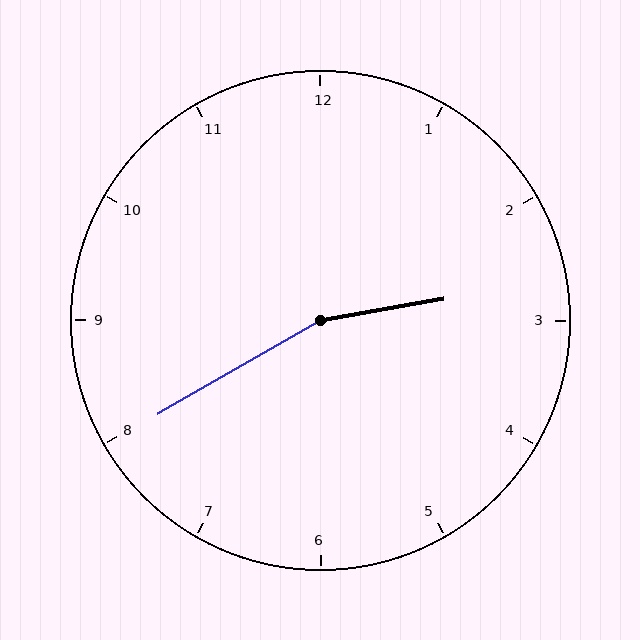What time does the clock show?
2:40.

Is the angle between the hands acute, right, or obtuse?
It is obtuse.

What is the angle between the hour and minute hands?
Approximately 160 degrees.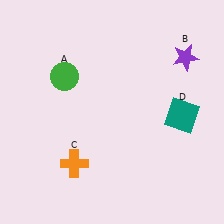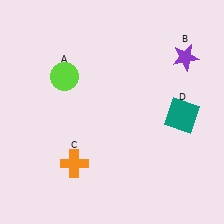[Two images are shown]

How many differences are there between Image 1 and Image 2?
There is 1 difference between the two images.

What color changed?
The circle (A) changed from green in Image 1 to lime in Image 2.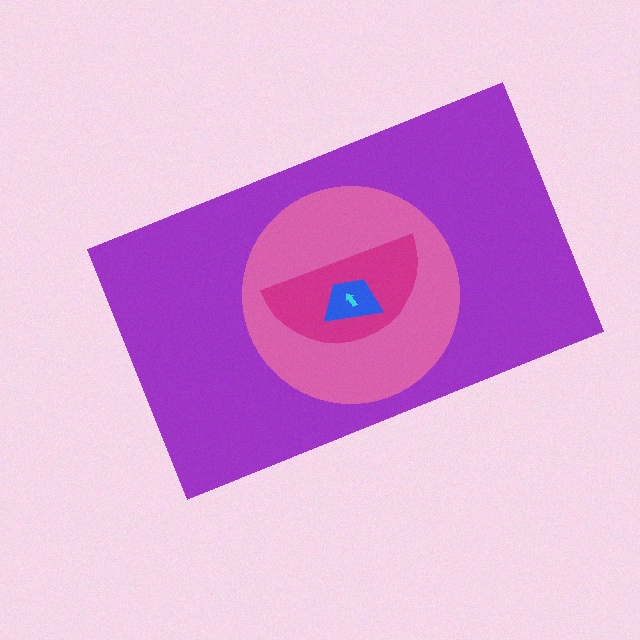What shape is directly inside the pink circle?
The magenta semicircle.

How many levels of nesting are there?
5.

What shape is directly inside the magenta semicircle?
The blue trapezoid.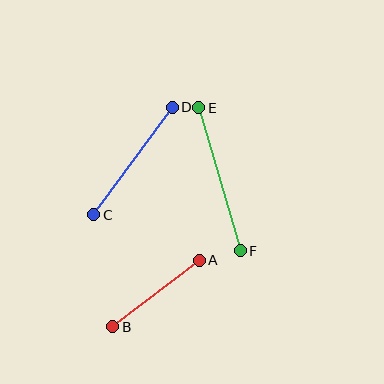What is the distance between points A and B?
The distance is approximately 109 pixels.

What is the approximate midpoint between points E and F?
The midpoint is at approximately (219, 179) pixels.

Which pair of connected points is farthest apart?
Points E and F are farthest apart.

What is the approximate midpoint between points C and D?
The midpoint is at approximately (133, 161) pixels.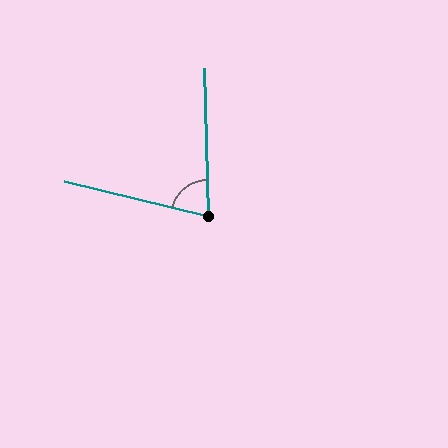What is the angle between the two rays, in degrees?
Approximately 75 degrees.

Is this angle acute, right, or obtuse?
It is acute.